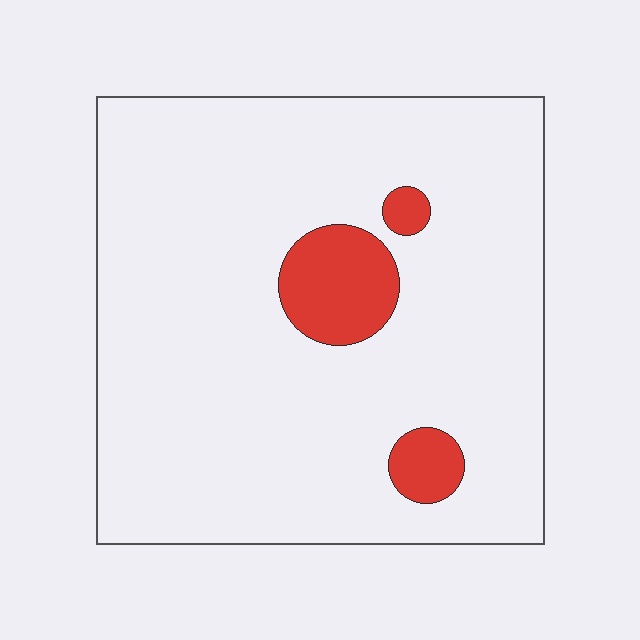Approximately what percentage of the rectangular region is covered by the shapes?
Approximately 10%.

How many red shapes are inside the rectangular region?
3.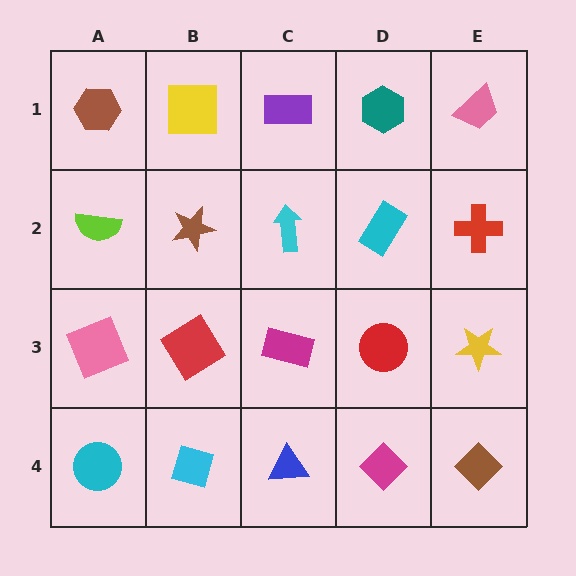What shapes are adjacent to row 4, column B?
A red diamond (row 3, column B), a cyan circle (row 4, column A), a blue triangle (row 4, column C).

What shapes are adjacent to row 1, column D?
A cyan rectangle (row 2, column D), a purple rectangle (row 1, column C), a pink trapezoid (row 1, column E).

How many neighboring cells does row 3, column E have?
3.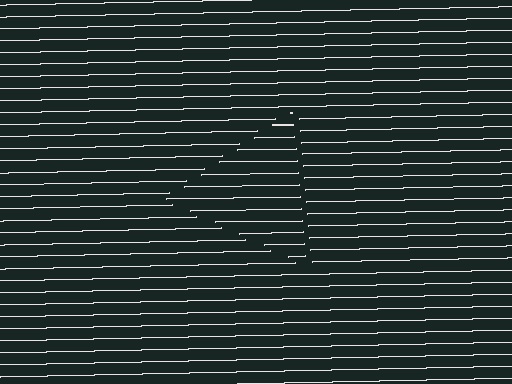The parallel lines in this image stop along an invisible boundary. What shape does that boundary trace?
An illusory triangle. The interior of the shape contains the same grating, shifted by half a period — the contour is defined by the phase discontinuity where line-ends from the inner and outer gratings abut.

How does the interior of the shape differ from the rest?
The interior of the shape contains the same grating, shifted by half a period — the contour is defined by the phase discontinuity where line-ends from the inner and outer gratings abut.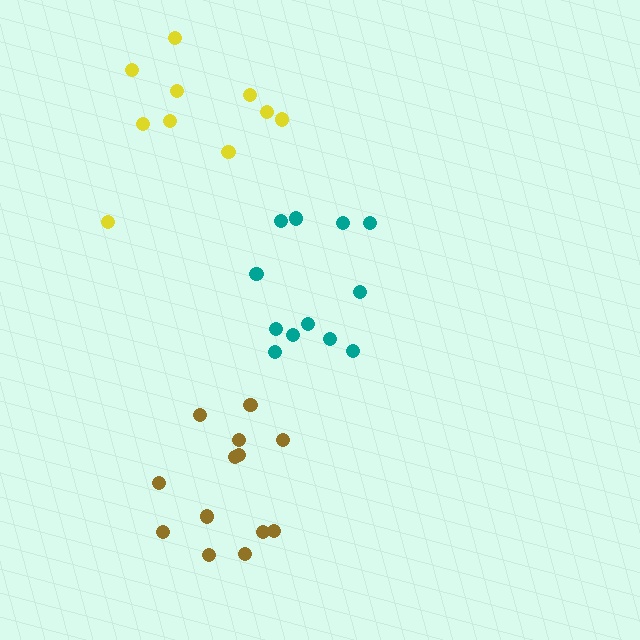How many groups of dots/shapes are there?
There are 3 groups.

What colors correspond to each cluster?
The clusters are colored: teal, brown, yellow.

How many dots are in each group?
Group 1: 12 dots, Group 2: 13 dots, Group 3: 10 dots (35 total).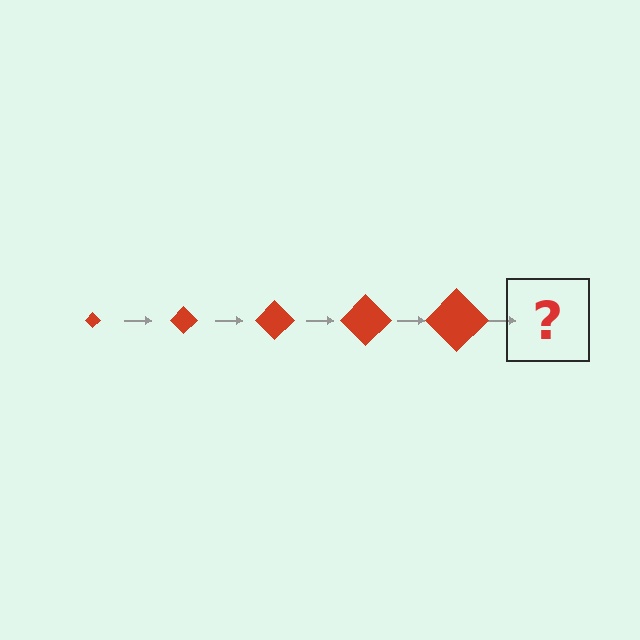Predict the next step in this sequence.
The next step is a red diamond, larger than the previous one.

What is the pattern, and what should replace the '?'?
The pattern is that the diamond gets progressively larger each step. The '?' should be a red diamond, larger than the previous one.